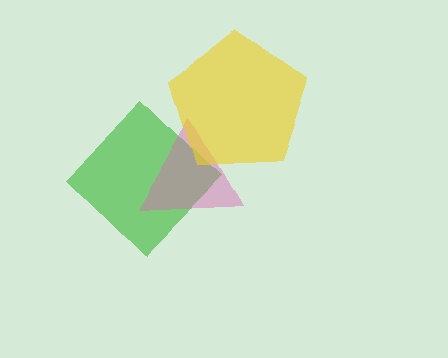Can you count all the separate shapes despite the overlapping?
Yes, there are 3 separate shapes.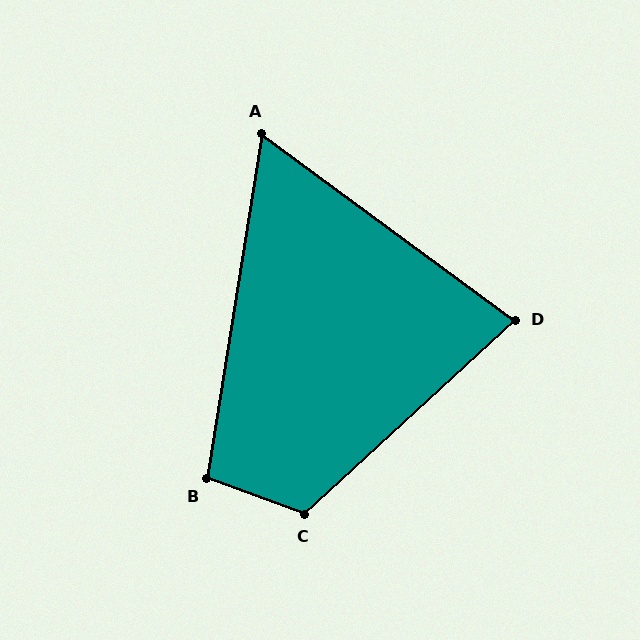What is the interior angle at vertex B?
Approximately 101 degrees (obtuse).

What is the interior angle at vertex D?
Approximately 79 degrees (acute).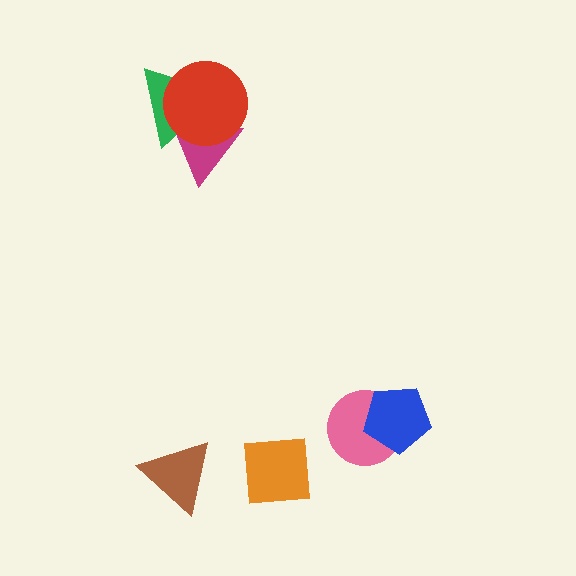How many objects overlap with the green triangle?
2 objects overlap with the green triangle.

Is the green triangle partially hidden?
Yes, it is partially covered by another shape.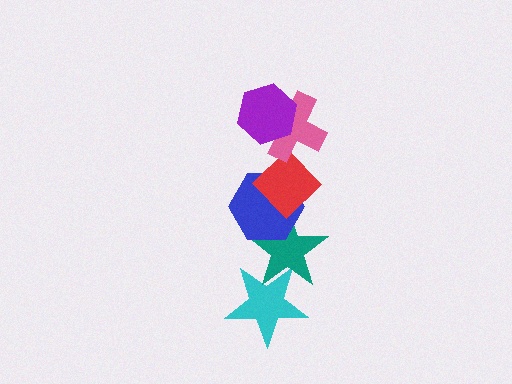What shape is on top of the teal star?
The blue hexagon is on top of the teal star.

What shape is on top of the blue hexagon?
The red diamond is on top of the blue hexagon.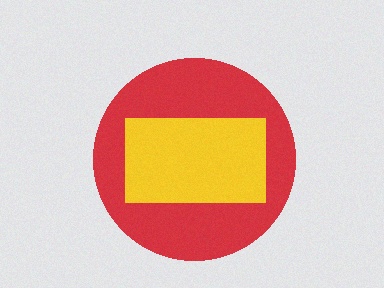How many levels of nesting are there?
2.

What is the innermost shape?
The yellow rectangle.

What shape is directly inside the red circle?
The yellow rectangle.